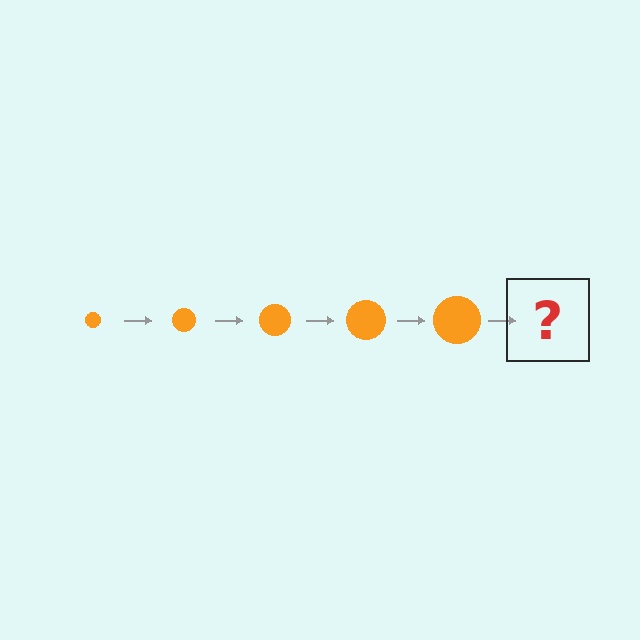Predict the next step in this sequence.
The next step is an orange circle, larger than the previous one.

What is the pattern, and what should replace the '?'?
The pattern is that the circle gets progressively larger each step. The '?' should be an orange circle, larger than the previous one.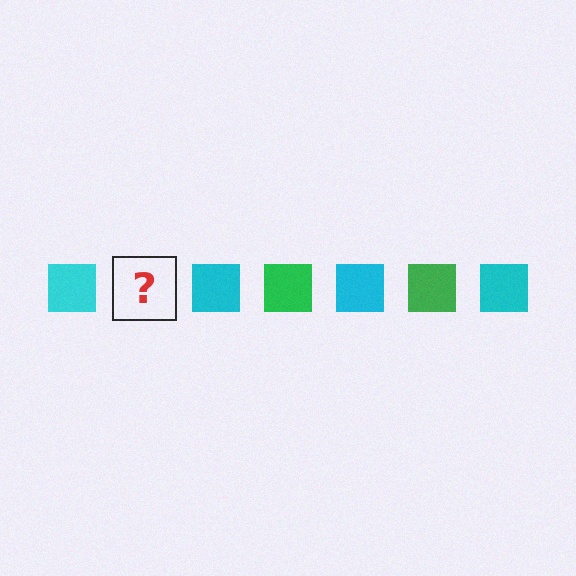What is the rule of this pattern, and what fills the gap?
The rule is that the pattern cycles through cyan, green squares. The gap should be filled with a green square.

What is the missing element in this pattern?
The missing element is a green square.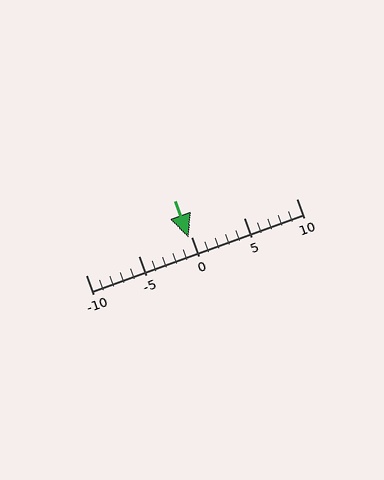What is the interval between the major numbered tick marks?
The major tick marks are spaced 5 units apart.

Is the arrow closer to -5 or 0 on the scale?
The arrow is closer to 0.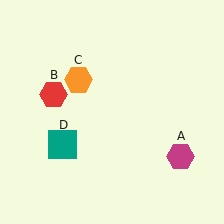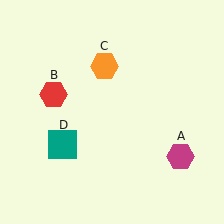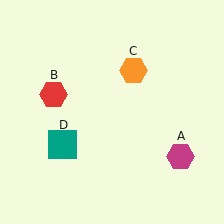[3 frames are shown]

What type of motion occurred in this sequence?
The orange hexagon (object C) rotated clockwise around the center of the scene.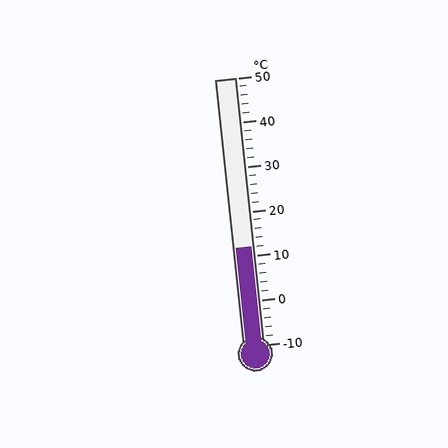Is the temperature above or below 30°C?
The temperature is below 30°C.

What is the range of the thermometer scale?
The thermometer scale ranges from -10°C to 50°C.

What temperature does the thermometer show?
The thermometer shows approximately 12°C.